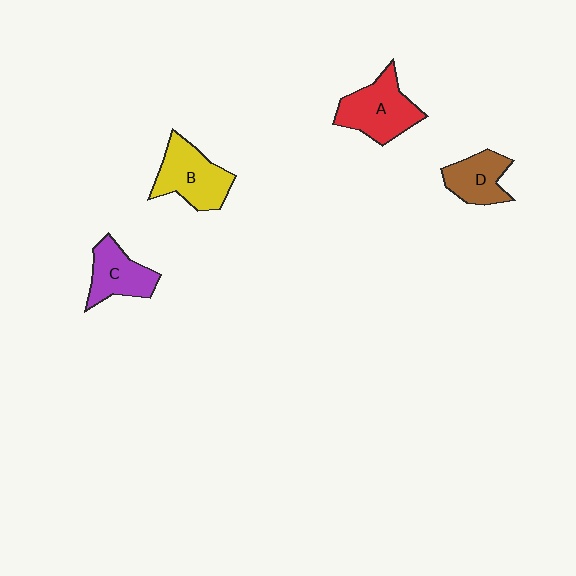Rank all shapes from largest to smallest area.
From largest to smallest: A (red), B (yellow), C (purple), D (brown).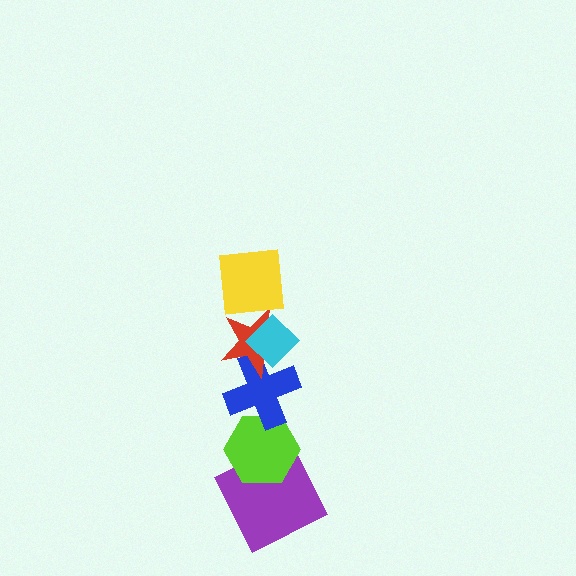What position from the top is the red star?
The red star is 3rd from the top.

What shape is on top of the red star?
The cyan diamond is on top of the red star.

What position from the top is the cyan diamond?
The cyan diamond is 2nd from the top.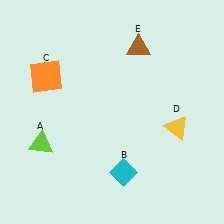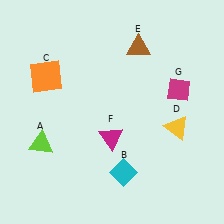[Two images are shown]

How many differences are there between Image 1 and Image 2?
There are 2 differences between the two images.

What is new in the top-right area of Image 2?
A magenta diamond (G) was added in the top-right area of Image 2.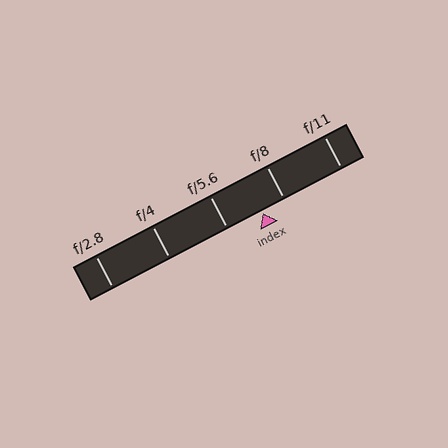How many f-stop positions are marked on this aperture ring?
There are 5 f-stop positions marked.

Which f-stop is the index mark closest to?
The index mark is closest to f/8.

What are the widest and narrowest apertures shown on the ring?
The widest aperture shown is f/2.8 and the narrowest is f/11.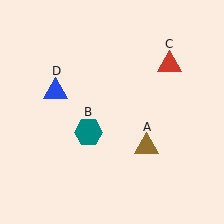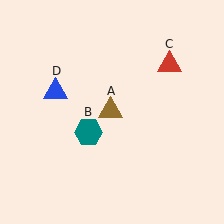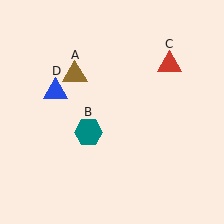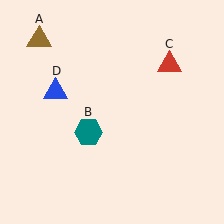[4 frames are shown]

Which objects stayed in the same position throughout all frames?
Teal hexagon (object B) and red triangle (object C) and blue triangle (object D) remained stationary.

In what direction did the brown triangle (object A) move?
The brown triangle (object A) moved up and to the left.